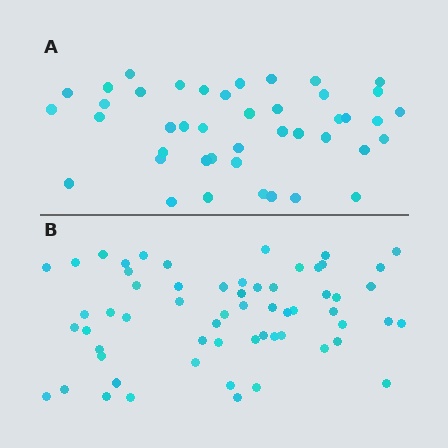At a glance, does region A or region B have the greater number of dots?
Region B (the bottom region) has more dots.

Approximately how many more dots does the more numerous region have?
Region B has approximately 15 more dots than region A.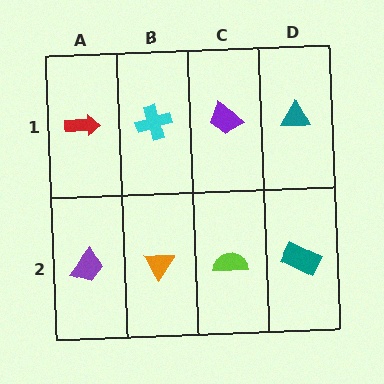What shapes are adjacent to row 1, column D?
A teal rectangle (row 2, column D), a purple trapezoid (row 1, column C).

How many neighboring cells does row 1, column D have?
2.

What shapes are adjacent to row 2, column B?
A cyan cross (row 1, column B), a purple trapezoid (row 2, column A), a lime semicircle (row 2, column C).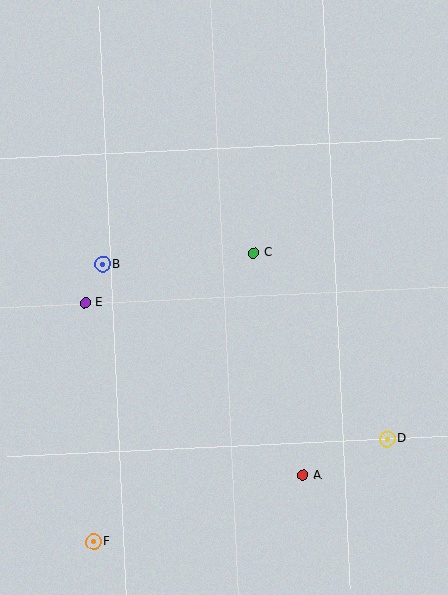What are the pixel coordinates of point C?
Point C is at (254, 253).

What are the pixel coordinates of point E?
Point E is at (85, 303).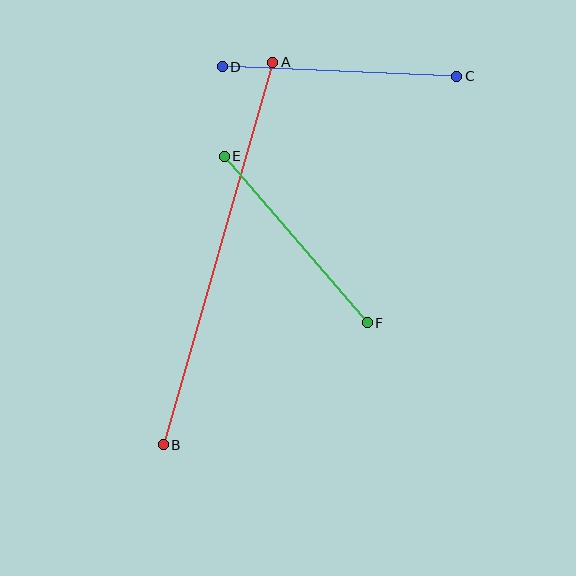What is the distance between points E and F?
The distance is approximately 219 pixels.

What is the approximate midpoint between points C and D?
The midpoint is at approximately (340, 71) pixels.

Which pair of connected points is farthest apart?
Points A and B are farthest apart.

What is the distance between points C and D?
The distance is approximately 235 pixels.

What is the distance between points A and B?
The distance is approximately 398 pixels.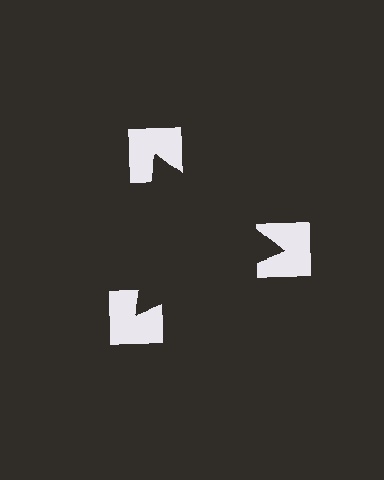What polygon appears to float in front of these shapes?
An illusory triangle — its edges are inferred from the aligned wedge cuts in the notched squares, not physically drawn.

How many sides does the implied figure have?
3 sides.